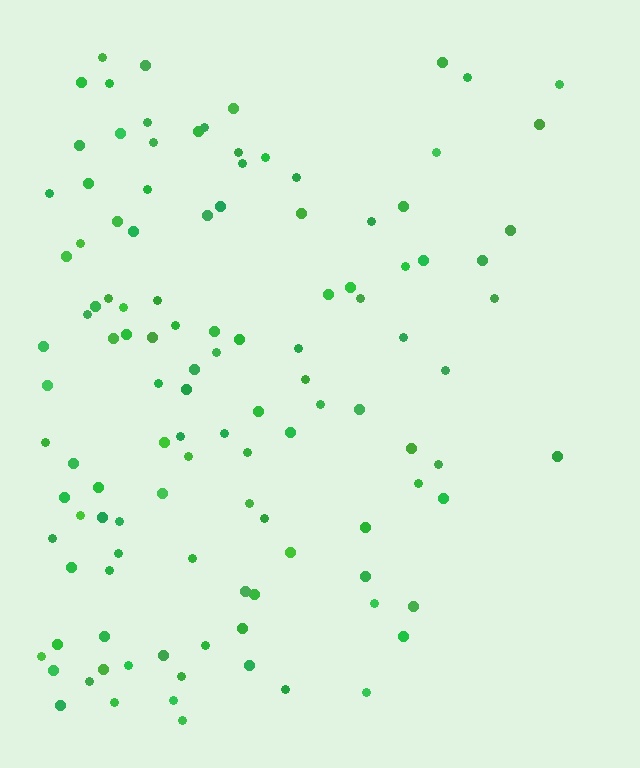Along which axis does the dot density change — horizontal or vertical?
Horizontal.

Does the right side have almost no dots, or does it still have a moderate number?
Still a moderate number, just noticeably fewer than the left.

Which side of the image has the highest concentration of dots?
The left.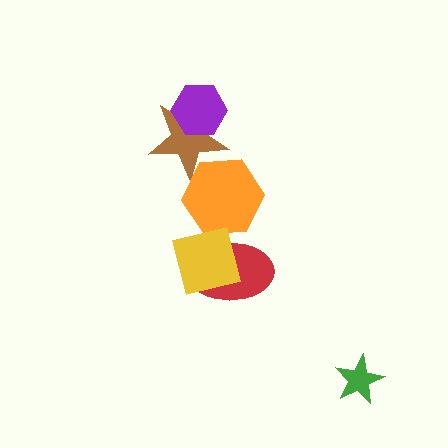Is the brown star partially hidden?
Yes, it is partially covered by another shape.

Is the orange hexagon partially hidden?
No, no other shape covers it.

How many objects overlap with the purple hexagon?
1 object overlaps with the purple hexagon.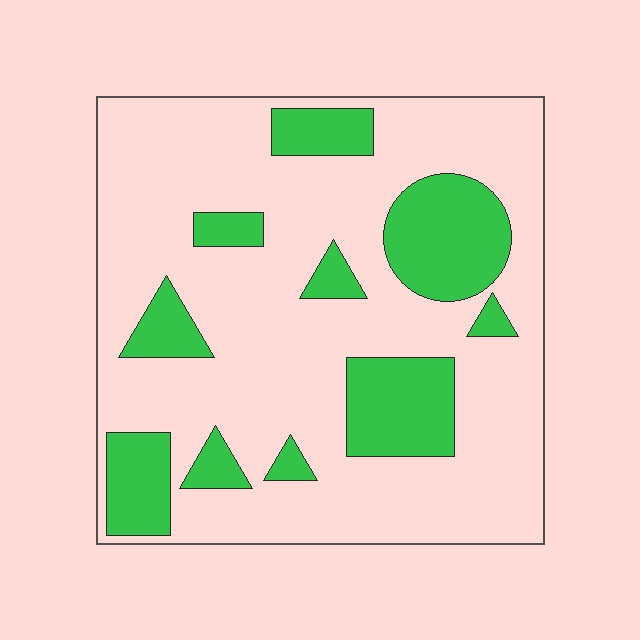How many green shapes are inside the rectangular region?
10.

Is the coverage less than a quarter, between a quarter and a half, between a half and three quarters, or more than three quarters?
Less than a quarter.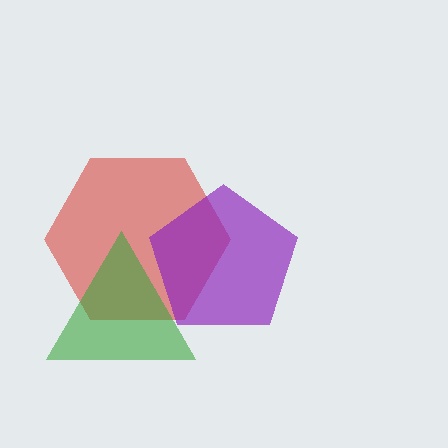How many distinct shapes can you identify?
There are 3 distinct shapes: a red hexagon, a green triangle, a purple pentagon.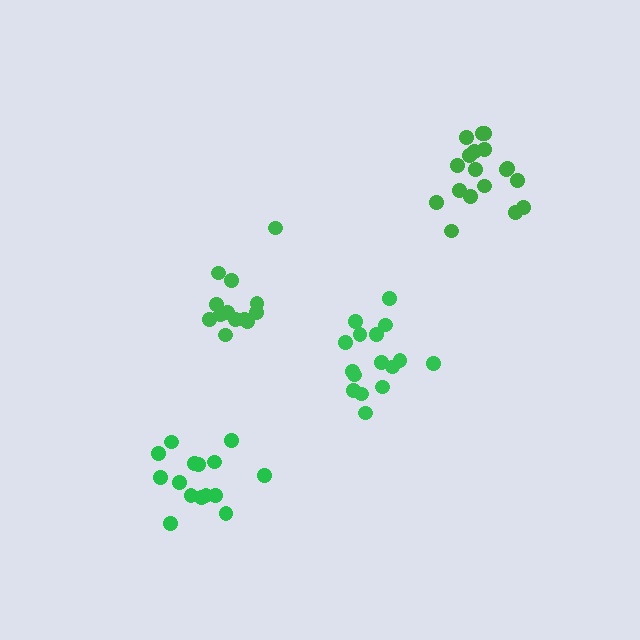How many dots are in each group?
Group 1: 15 dots, Group 2: 18 dots, Group 3: 13 dots, Group 4: 16 dots (62 total).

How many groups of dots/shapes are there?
There are 4 groups.